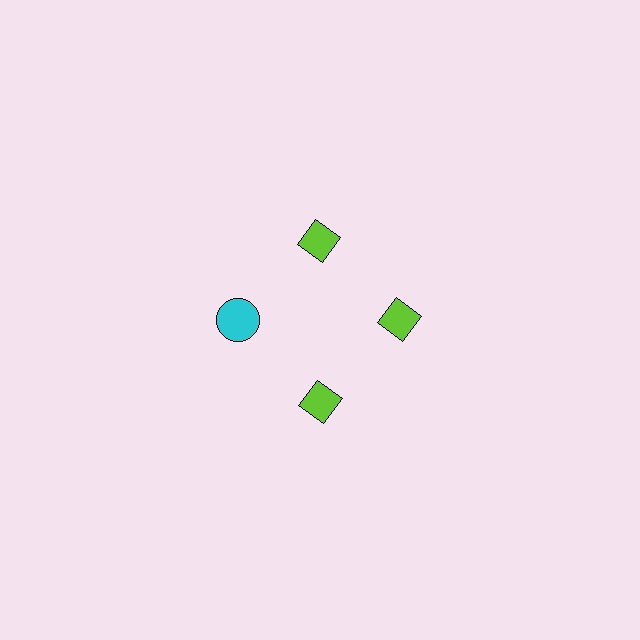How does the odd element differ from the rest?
It differs in both color (cyan instead of lime) and shape (circle instead of diamond).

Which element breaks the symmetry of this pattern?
The cyan circle at roughly the 9 o'clock position breaks the symmetry. All other shapes are lime diamonds.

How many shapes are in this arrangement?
There are 4 shapes arranged in a ring pattern.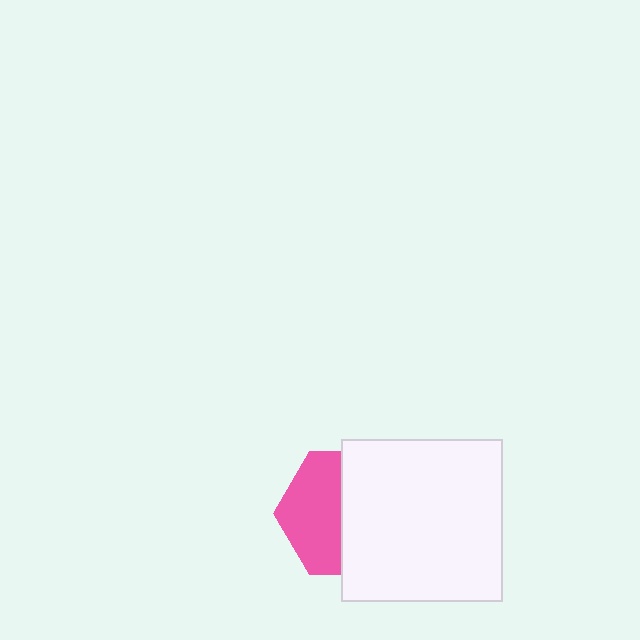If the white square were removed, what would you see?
You would see the complete pink hexagon.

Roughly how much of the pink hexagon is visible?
About half of it is visible (roughly 47%).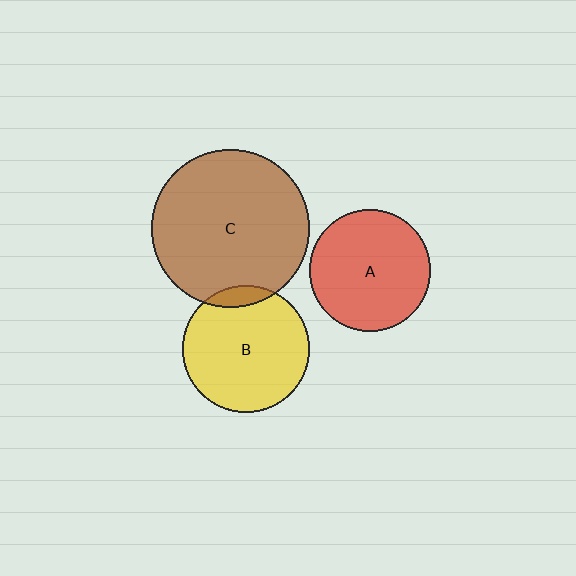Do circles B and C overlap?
Yes.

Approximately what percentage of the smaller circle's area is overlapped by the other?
Approximately 10%.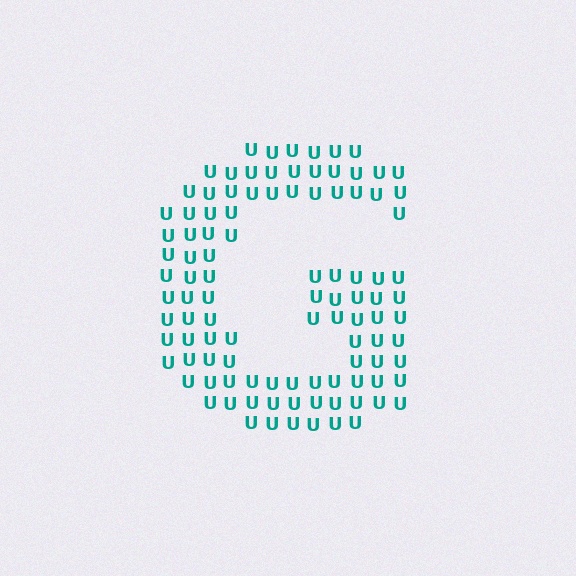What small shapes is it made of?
It is made of small letter U's.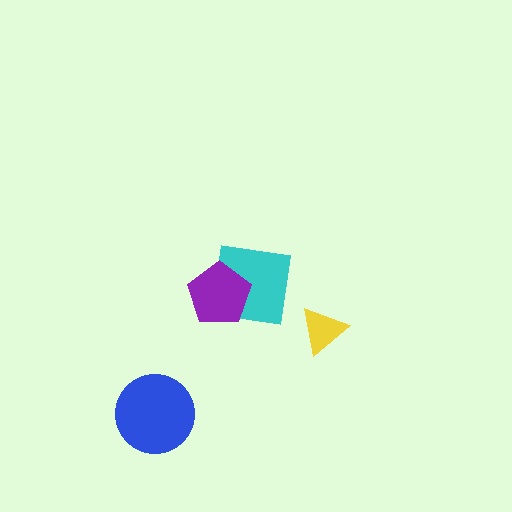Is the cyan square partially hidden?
Yes, it is partially covered by another shape.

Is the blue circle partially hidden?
No, no other shape covers it.